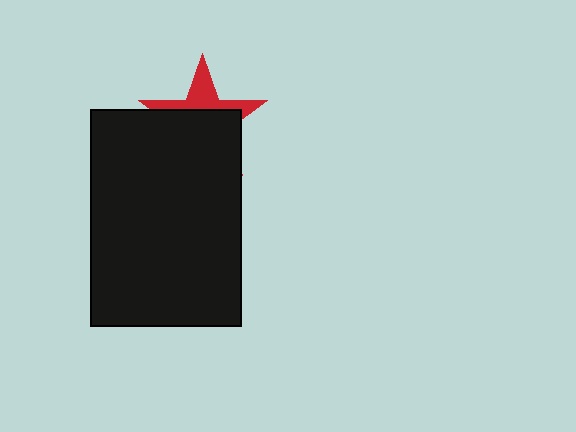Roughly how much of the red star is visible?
A small part of it is visible (roughly 37%).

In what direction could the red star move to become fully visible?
The red star could move up. That would shift it out from behind the black rectangle entirely.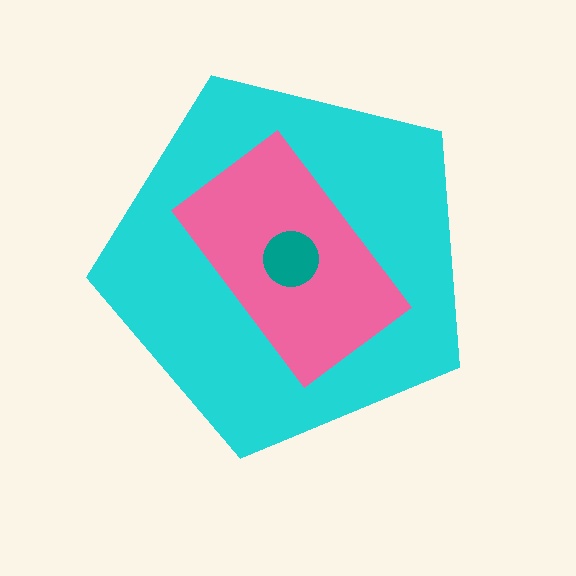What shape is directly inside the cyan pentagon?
The pink rectangle.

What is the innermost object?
The teal circle.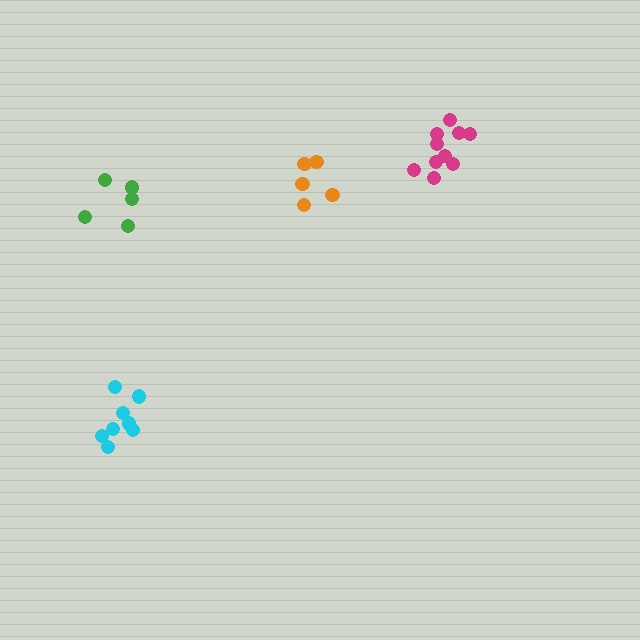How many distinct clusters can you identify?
There are 4 distinct clusters.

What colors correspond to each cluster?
The clusters are colored: magenta, orange, cyan, green.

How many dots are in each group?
Group 1: 10 dots, Group 2: 5 dots, Group 3: 8 dots, Group 4: 5 dots (28 total).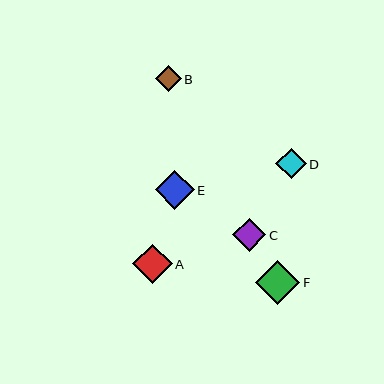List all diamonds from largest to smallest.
From largest to smallest: F, A, E, C, D, B.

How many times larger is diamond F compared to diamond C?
Diamond F is approximately 1.4 times the size of diamond C.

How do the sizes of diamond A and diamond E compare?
Diamond A and diamond E are approximately the same size.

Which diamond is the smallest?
Diamond B is the smallest with a size of approximately 26 pixels.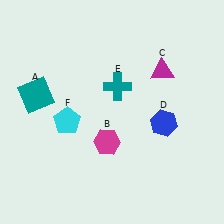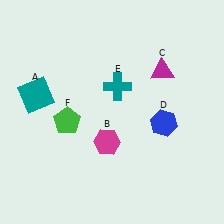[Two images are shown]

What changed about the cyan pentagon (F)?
In Image 1, F is cyan. In Image 2, it changed to green.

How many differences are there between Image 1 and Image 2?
There is 1 difference between the two images.